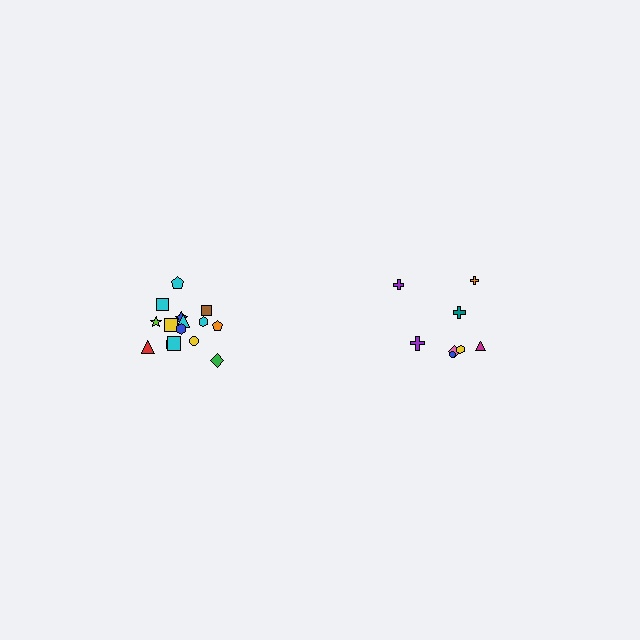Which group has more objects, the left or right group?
The left group.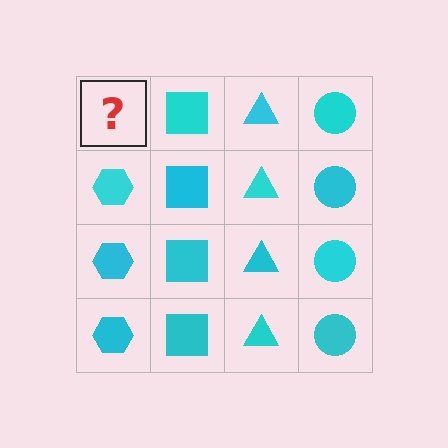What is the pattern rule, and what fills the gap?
The rule is that each column has a consistent shape. The gap should be filled with a cyan hexagon.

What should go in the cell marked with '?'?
The missing cell should contain a cyan hexagon.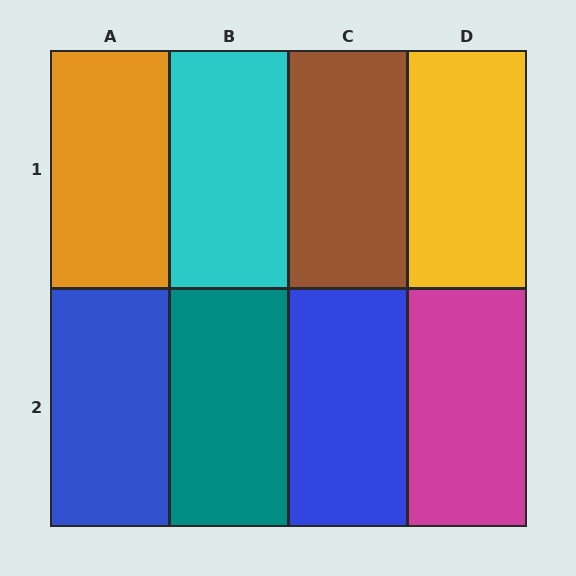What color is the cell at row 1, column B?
Cyan.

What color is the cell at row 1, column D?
Yellow.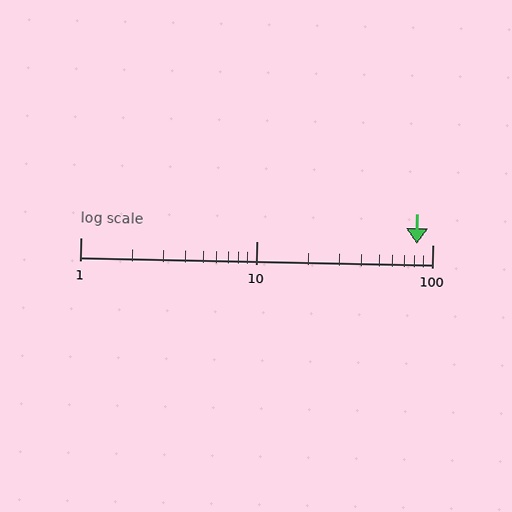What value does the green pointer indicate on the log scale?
The pointer indicates approximately 82.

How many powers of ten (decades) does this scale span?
The scale spans 2 decades, from 1 to 100.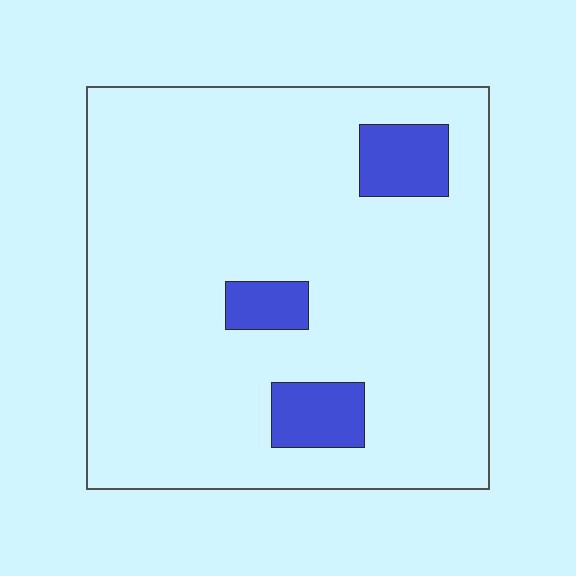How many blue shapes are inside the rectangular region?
3.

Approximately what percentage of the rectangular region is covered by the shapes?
Approximately 10%.